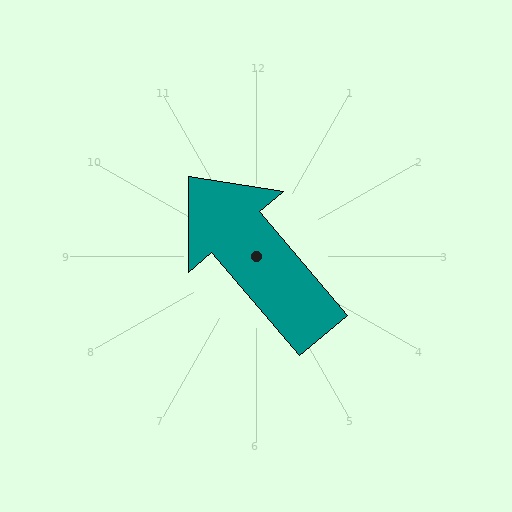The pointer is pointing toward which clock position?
Roughly 11 o'clock.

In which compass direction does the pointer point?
Northwest.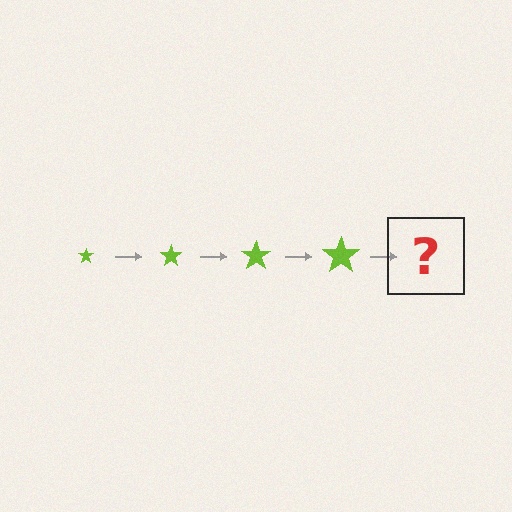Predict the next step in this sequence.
The next step is a lime star, larger than the previous one.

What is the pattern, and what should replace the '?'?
The pattern is that the star gets progressively larger each step. The '?' should be a lime star, larger than the previous one.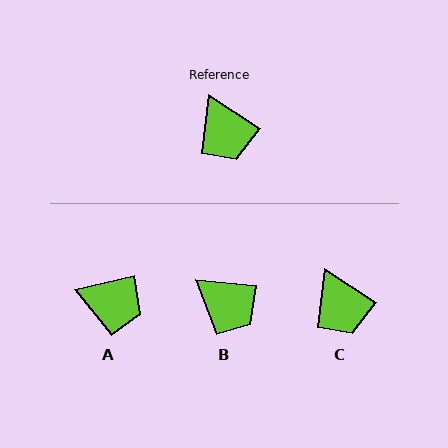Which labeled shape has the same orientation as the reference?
C.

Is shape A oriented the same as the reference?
No, it is off by about 46 degrees.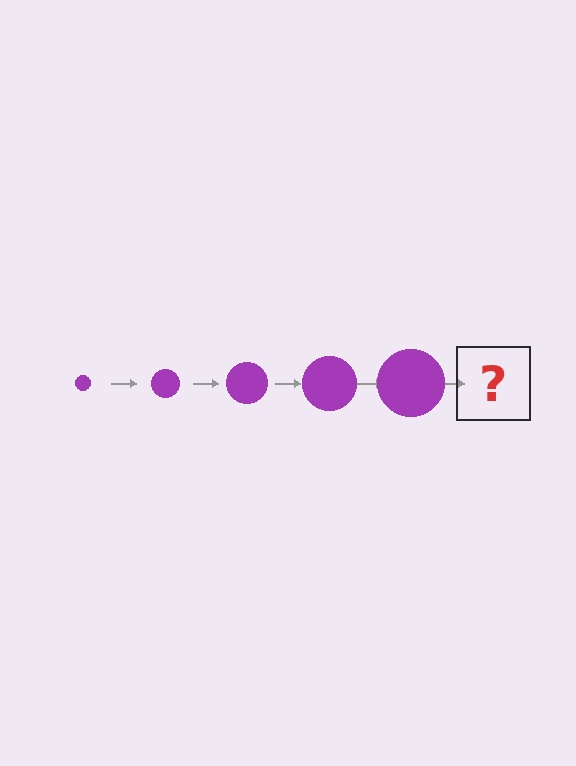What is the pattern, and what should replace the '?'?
The pattern is that the circle gets progressively larger each step. The '?' should be a purple circle, larger than the previous one.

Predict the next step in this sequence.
The next step is a purple circle, larger than the previous one.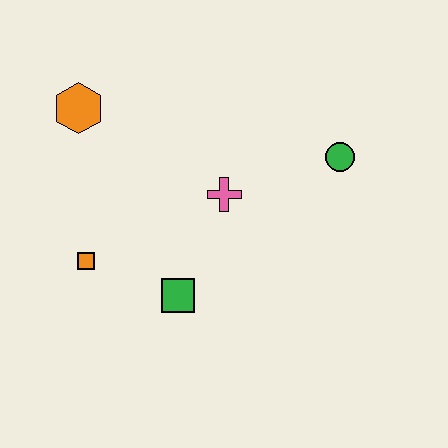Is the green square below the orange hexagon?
Yes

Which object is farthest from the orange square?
The green circle is farthest from the orange square.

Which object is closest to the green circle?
The pink cross is closest to the green circle.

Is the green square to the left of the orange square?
No